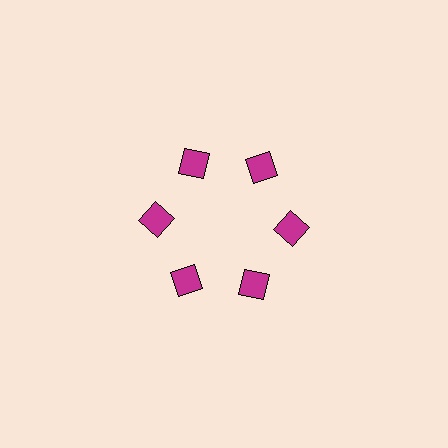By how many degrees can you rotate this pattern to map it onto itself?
The pattern maps onto itself every 60 degrees of rotation.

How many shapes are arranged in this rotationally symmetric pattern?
There are 6 shapes, arranged in 6 groups of 1.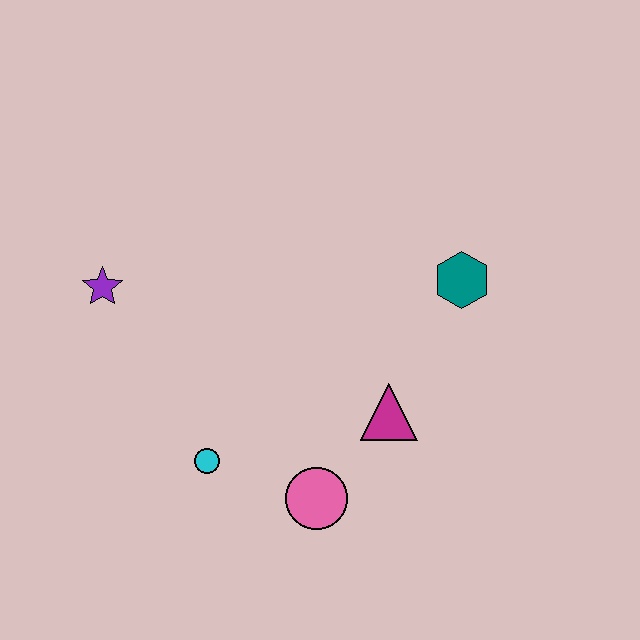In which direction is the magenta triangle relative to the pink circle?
The magenta triangle is above the pink circle.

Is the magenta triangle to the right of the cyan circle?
Yes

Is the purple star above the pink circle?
Yes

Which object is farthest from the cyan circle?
The teal hexagon is farthest from the cyan circle.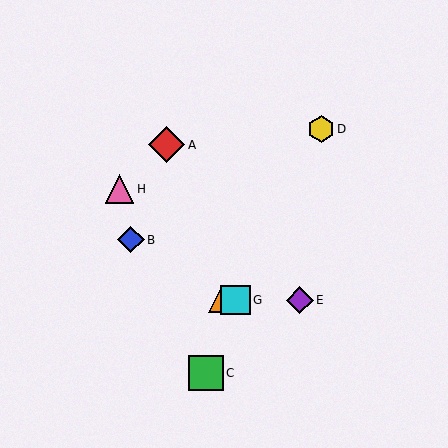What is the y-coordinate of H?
Object H is at y≈189.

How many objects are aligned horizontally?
3 objects (E, F, G) are aligned horizontally.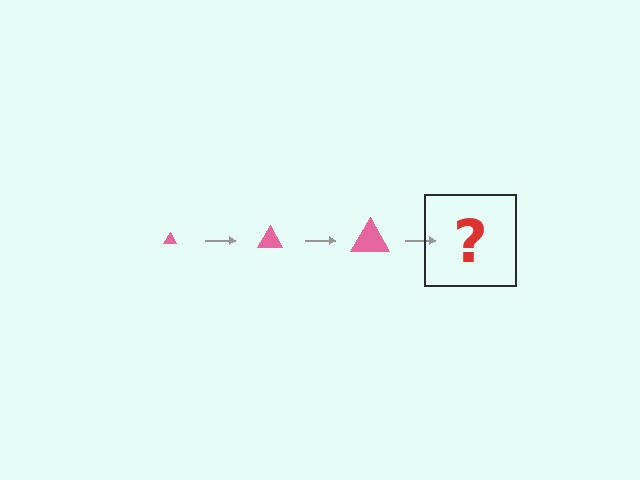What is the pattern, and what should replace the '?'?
The pattern is that the triangle gets progressively larger each step. The '?' should be a pink triangle, larger than the previous one.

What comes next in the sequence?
The next element should be a pink triangle, larger than the previous one.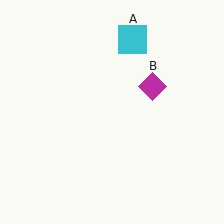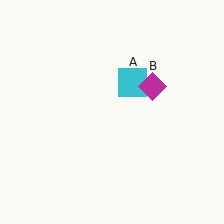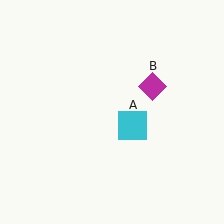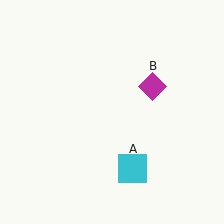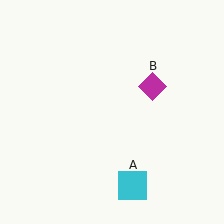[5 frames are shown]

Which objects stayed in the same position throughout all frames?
Magenta diamond (object B) remained stationary.